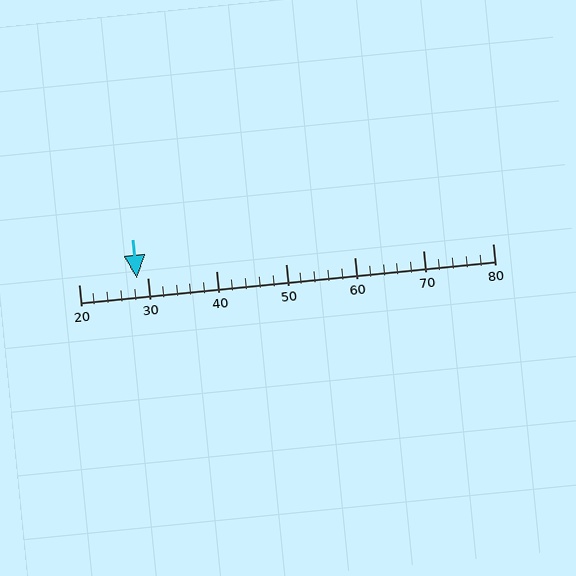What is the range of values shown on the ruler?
The ruler shows values from 20 to 80.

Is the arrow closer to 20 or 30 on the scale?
The arrow is closer to 30.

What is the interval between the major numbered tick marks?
The major tick marks are spaced 10 units apart.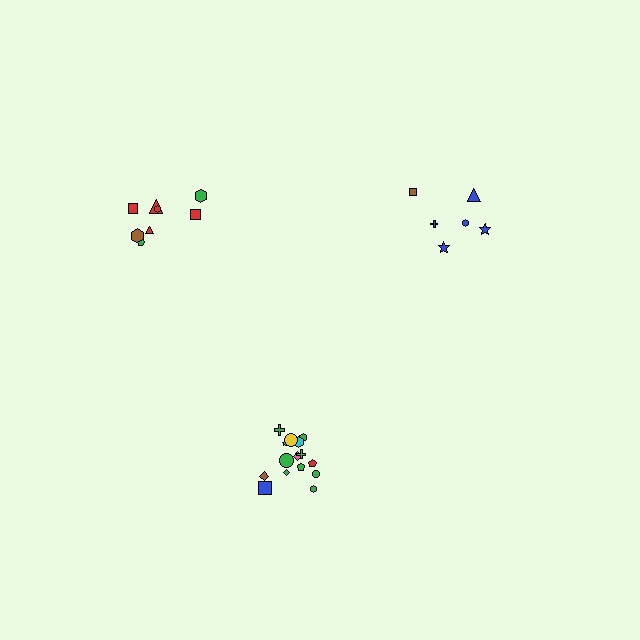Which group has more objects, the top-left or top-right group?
The top-left group.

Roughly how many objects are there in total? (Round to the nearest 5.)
Roughly 30 objects in total.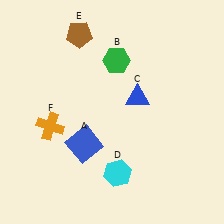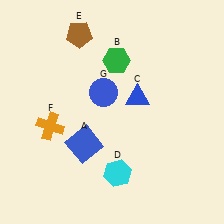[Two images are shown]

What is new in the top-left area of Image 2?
A blue circle (G) was added in the top-left area of Image 2.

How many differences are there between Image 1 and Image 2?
There is 1 difference between the two images.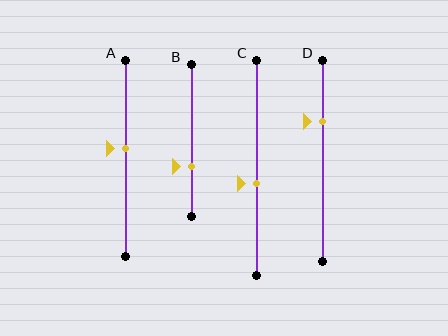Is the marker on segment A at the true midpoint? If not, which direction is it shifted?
No, the marker on segment A is shifted upward by about 5% of the segment length.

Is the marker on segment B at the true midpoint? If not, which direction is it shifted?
No, the marker on segment B is shifted downward by about 17% of the segment length.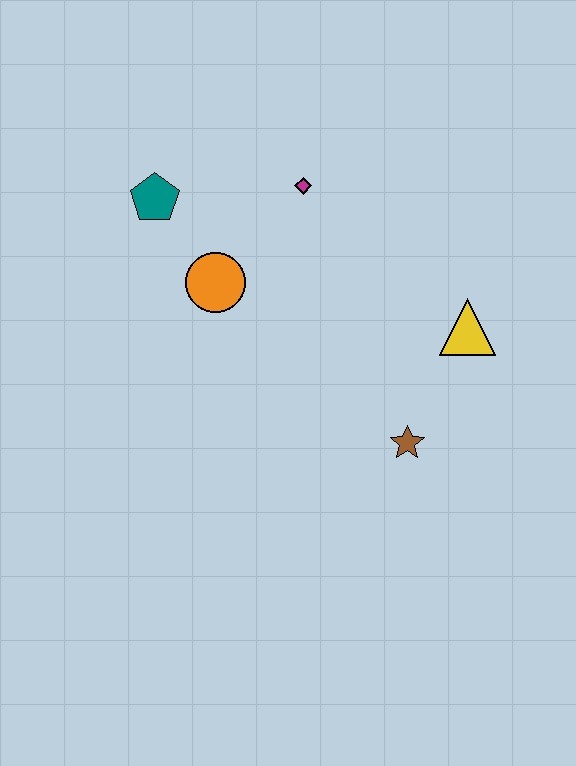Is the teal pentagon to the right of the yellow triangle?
No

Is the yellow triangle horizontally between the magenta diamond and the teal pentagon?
No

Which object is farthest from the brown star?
The teal pentagon is farthest from the brown star.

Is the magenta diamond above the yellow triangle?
Yes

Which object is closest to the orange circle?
The teal pentagon is closest to the orange circle.